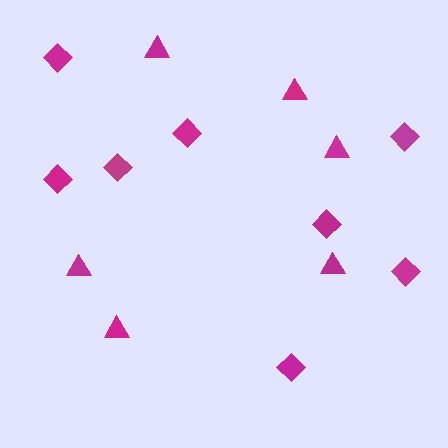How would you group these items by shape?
There are 2 groups: one group of triangles (6) and one group of diamonds (8).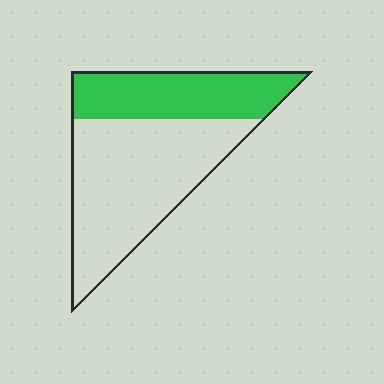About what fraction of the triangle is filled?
About three eighths (3/8).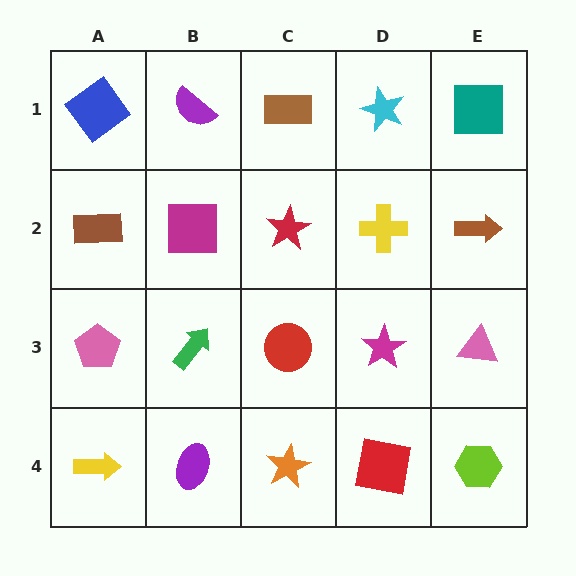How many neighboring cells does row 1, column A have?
2.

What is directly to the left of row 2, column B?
A brown rectangle.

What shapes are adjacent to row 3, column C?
A red star (row 2, column C), an orange star (row 4, column C), a green arrow (row 3, column B), a magenta star (row 3, column D).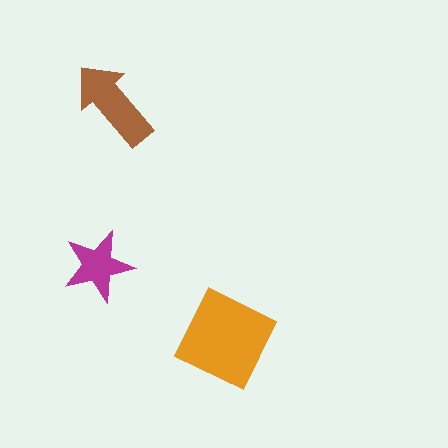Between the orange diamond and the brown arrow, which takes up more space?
The orange diamond.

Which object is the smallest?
The magenta star.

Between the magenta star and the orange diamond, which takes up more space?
The orange diamond.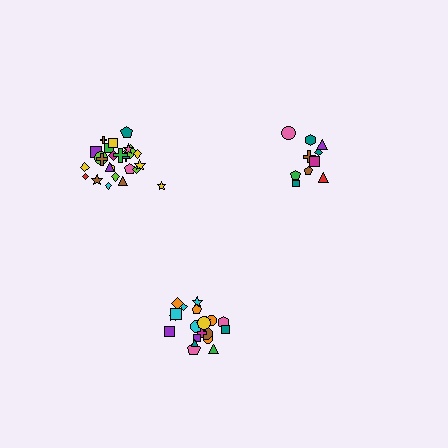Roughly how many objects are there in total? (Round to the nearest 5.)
Roughly 55 objects in total.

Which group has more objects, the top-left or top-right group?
The top-left group.